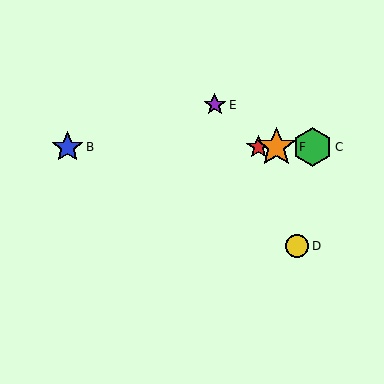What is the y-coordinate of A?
Object A is at y≈147.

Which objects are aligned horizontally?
Objects A, B, C, F are aligned horizontally.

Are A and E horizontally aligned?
No, A is at y≈147 and E is at y≈105.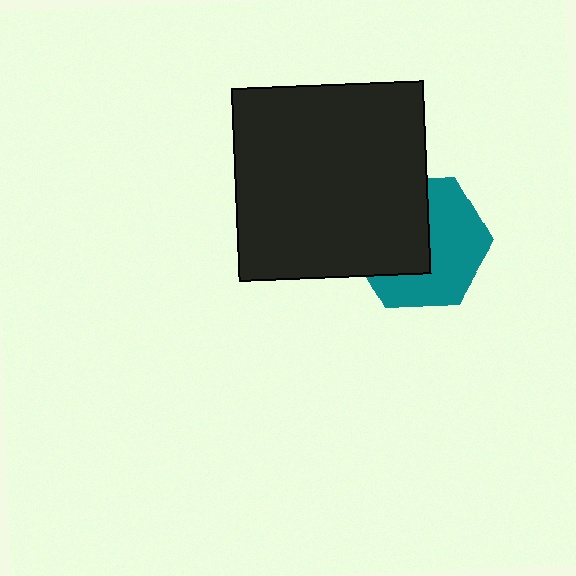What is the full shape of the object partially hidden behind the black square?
The partially hidden object is a teal hexagon.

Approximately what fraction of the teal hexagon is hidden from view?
Roughly 46% of the teal hexagon is hidden behind the black square.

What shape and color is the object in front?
The object in front is a black square.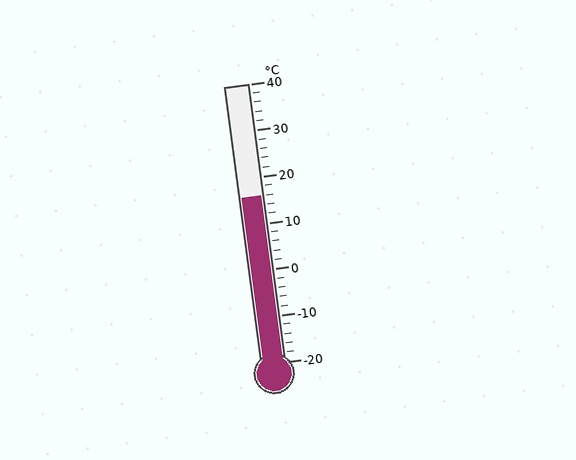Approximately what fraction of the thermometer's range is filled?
The thermometer is filled to approximately 60% of its range.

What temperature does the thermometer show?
The thermometer shows approximately 16°C.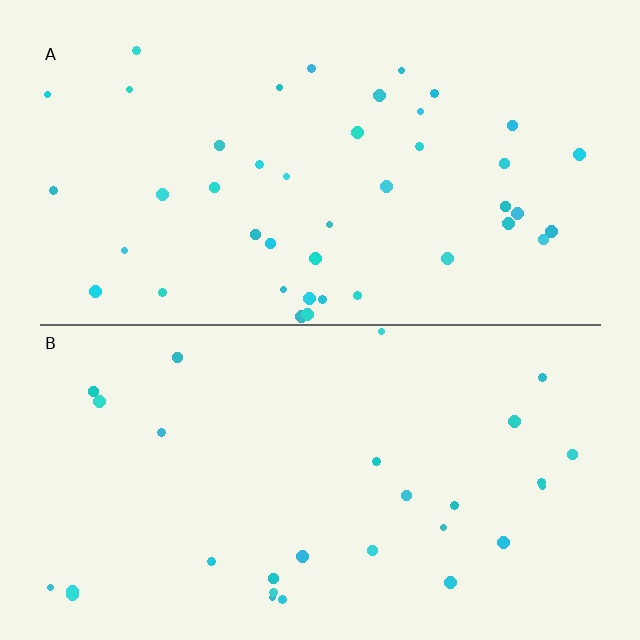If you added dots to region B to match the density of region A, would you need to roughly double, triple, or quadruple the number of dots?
Approximately double.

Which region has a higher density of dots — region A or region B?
A (the top).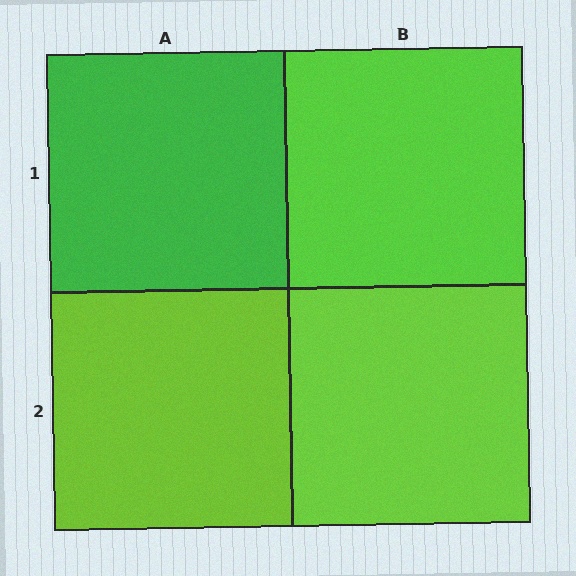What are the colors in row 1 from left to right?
Green, lime.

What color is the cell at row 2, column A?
Lime.